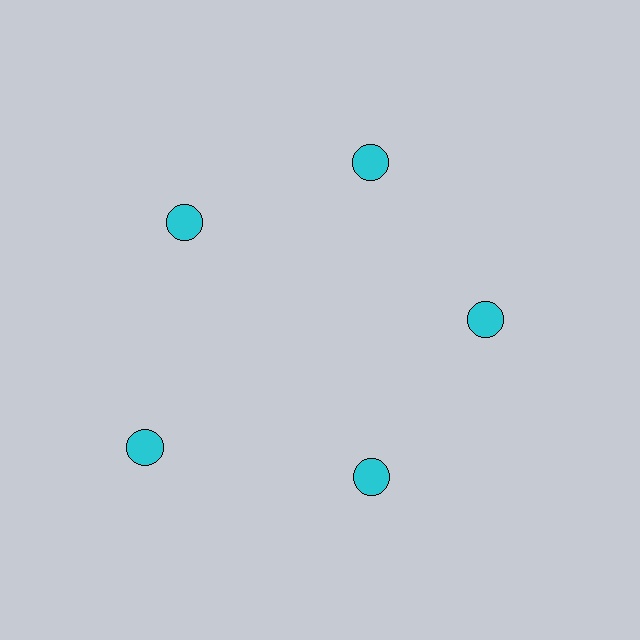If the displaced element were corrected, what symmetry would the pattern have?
It would have 5-fold rotational symmetry — the pattern would map onto itself every 72 degrees.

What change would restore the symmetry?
The symmetry would be restored by moving it inward, back onto the ring so that all 5 circles sit at equal angles and equal distance from the center.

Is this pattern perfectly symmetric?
No. The 5 cyan circles are arranged in a ring, but one element near the 8 o'clock position is pushed outward from the center, breaking the 5-fold rotational symmetry.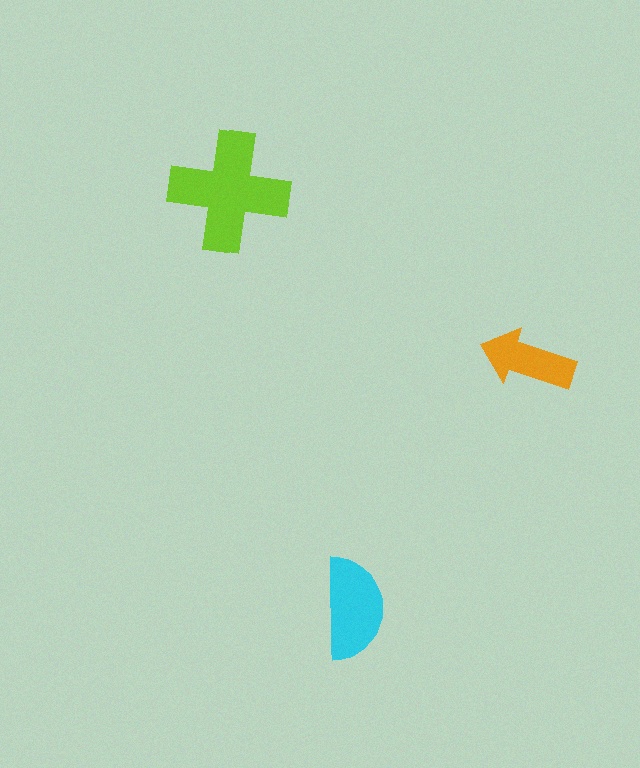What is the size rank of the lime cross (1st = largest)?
1st.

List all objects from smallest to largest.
The orange arrow, the cyan semicircle, the lime cross.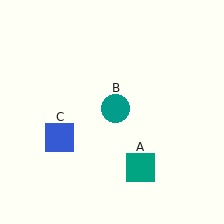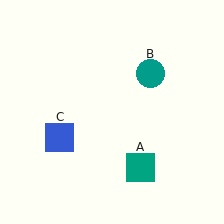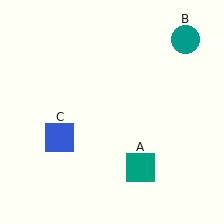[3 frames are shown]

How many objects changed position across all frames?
1 object changed position: teal circle (object B).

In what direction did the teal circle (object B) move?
The teal circle (object B) moved up and to the right.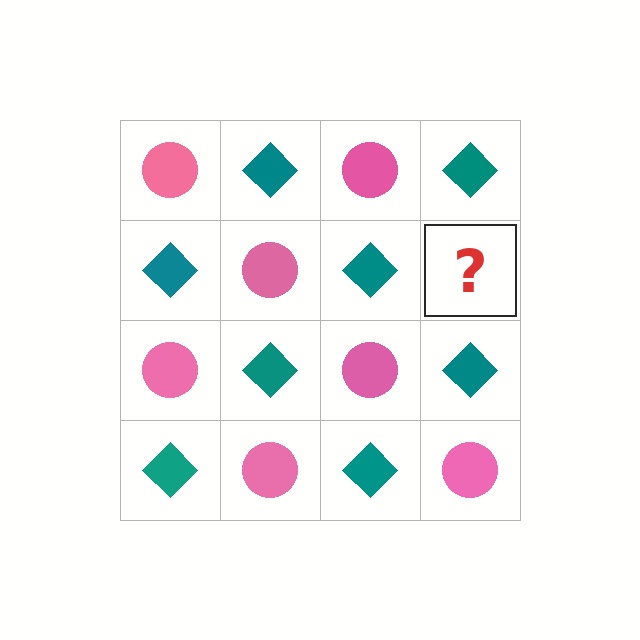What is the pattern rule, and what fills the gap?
The rule is that it alternates pink circle and teal diamond in a checkerboard pattern. The gap should be filled with a pink circle.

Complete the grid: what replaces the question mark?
The question mark should be replaced with a pink circle.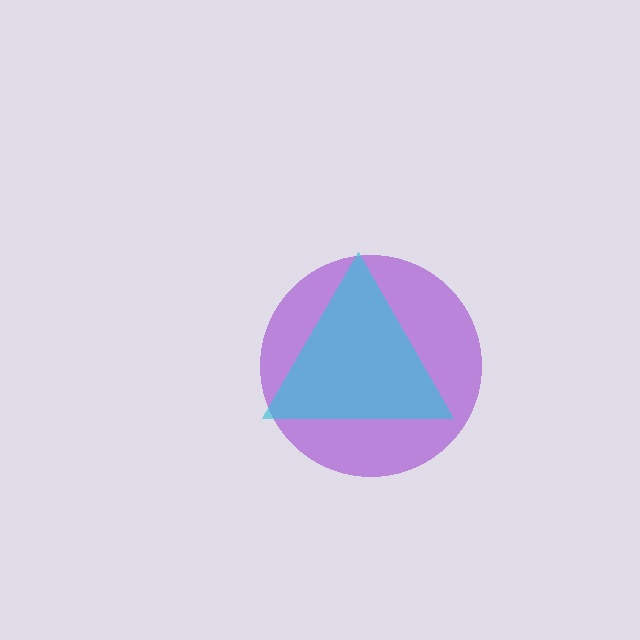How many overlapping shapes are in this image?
There are 2 overlapping shapes in the image.